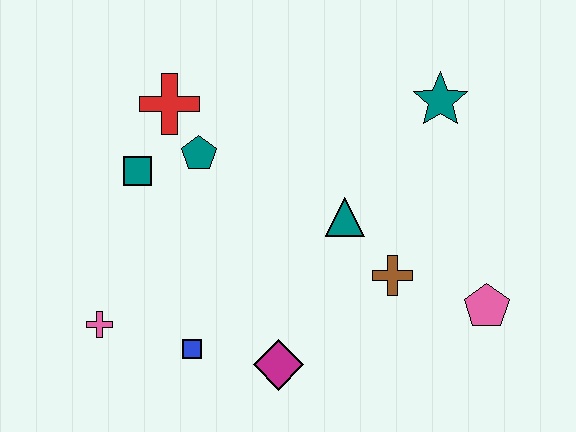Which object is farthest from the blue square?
The teal star is farthest from the blue square.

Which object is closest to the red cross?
The teal pentagon is closest to the red cross.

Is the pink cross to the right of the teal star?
No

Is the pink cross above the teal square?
No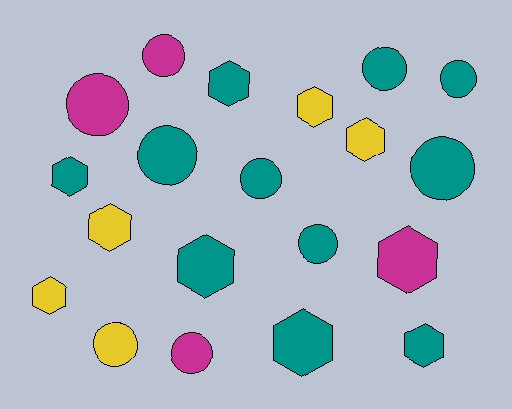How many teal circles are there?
There are 6 teal circles.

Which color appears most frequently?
Teal, with 11 objects.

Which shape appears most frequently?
Hexagon, with 10 objects.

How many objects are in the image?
There are 20 objects.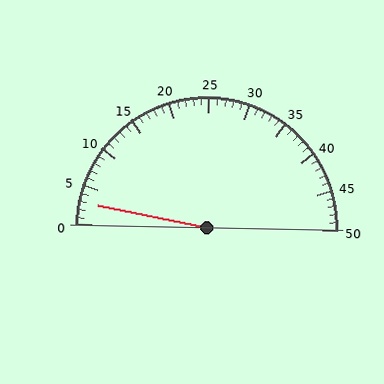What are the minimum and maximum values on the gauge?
The gauge ranges from 0 to 50.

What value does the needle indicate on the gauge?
The needle indicates approximately 3.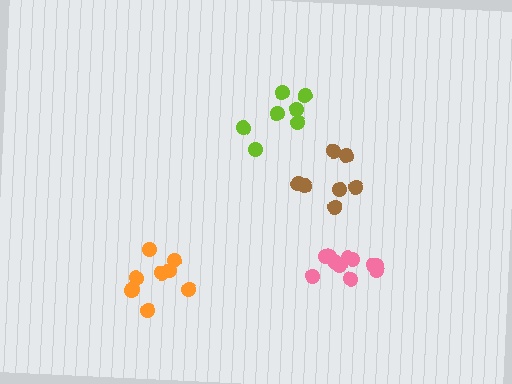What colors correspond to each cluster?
The clusters are colored: brown, orange, lime, pink.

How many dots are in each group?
Group 1: 7 dots, Group 2: 9 dots, Group 3: 7 dots, Group 4: 11 dots (34 total).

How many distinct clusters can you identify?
There are 4 distinct clusters.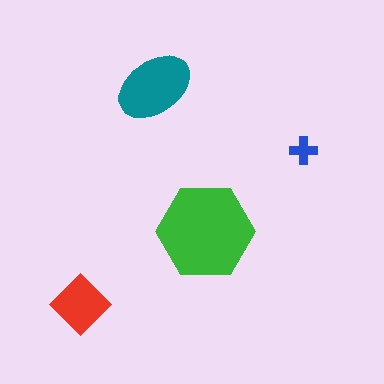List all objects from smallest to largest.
The blue cross, the red diamond, the teal ellipse, the green hexagon.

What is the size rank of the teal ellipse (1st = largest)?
2nd.